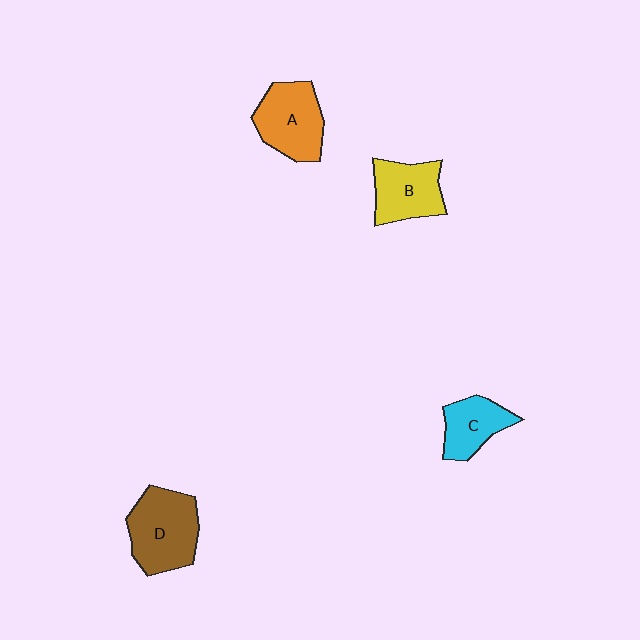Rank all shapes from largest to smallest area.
From largest to smallest: D (brown), A (orange), B (yellow), C (cyan).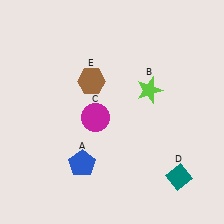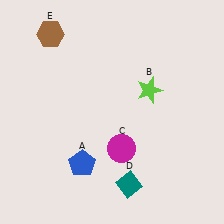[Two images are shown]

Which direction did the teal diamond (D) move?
The teal diamond (D) moved left.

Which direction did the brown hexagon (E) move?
The brown hexagon (E) moved up.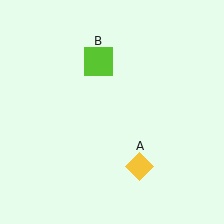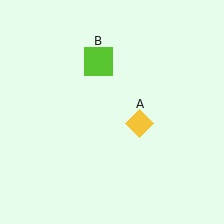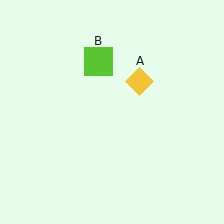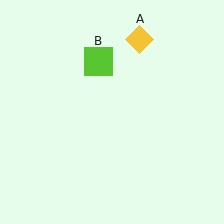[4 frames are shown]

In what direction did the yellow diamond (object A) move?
The yellow diamond (object A) moved up.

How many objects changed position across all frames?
1 object changed position: yellow diamond (object A).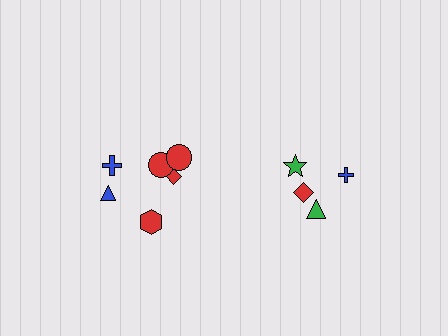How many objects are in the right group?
There are 4 objects.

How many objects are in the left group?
There are 6 objects.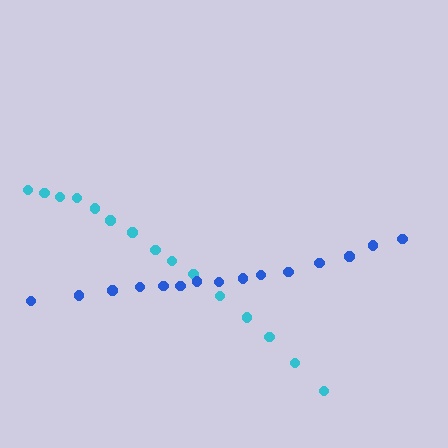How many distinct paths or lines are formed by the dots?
There are 2 distinct paths.